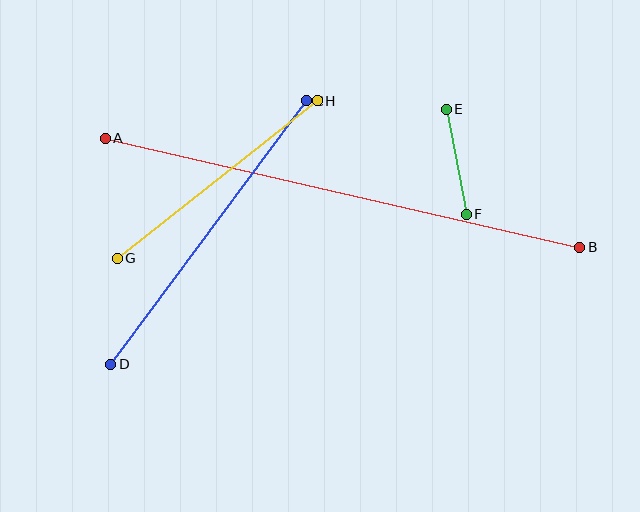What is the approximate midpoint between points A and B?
The midpoint is at approximately (342, 193) pixels.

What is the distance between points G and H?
The distance is approximately 254 pixels.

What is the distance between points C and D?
The distance is approximately 328 pixels.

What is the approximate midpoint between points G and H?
The midpoint is at approximately (217, 180) pixels.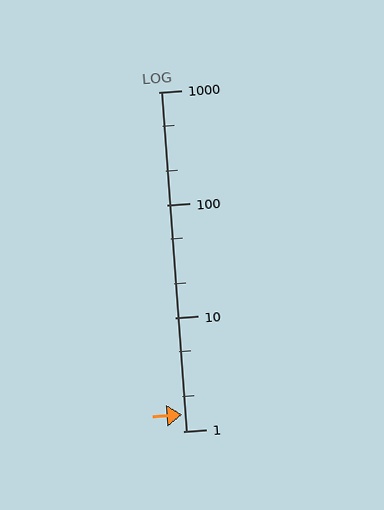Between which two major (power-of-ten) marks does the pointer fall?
The pointer is between 1 and 10.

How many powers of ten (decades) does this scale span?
The scale spans 3 decades, from 1 to 1000.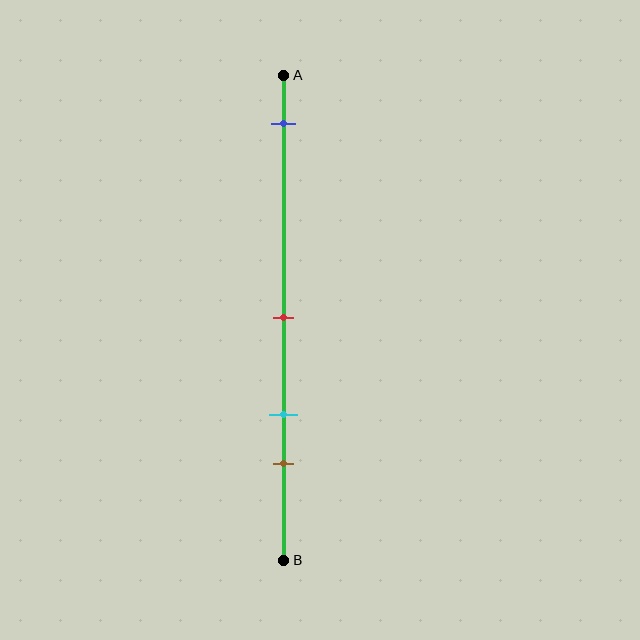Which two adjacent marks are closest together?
The cyan and brown marks are the closest adjacent pair.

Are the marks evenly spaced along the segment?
No, the marks are not evenly spaced.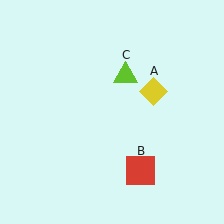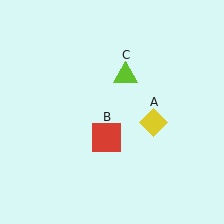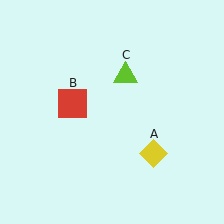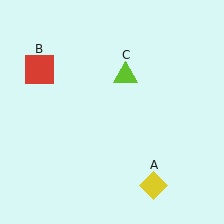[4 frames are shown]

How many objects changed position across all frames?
2 objects changed position: yellow diamond (object A), red square (object B).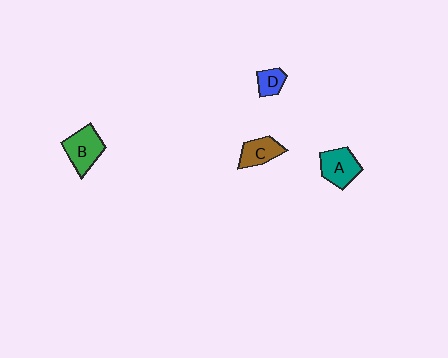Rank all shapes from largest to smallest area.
From largest to smallest: B (green), A (teal), C (brown), D (blue).